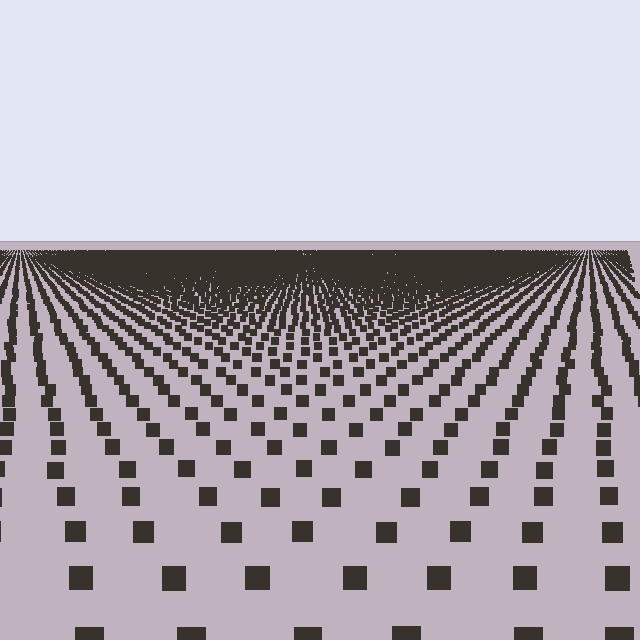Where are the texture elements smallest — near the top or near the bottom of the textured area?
Near the top.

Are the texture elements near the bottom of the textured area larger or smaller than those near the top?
Larger. Near the bottom, elements are closer to the viewer and appear at a bigger on-screen size.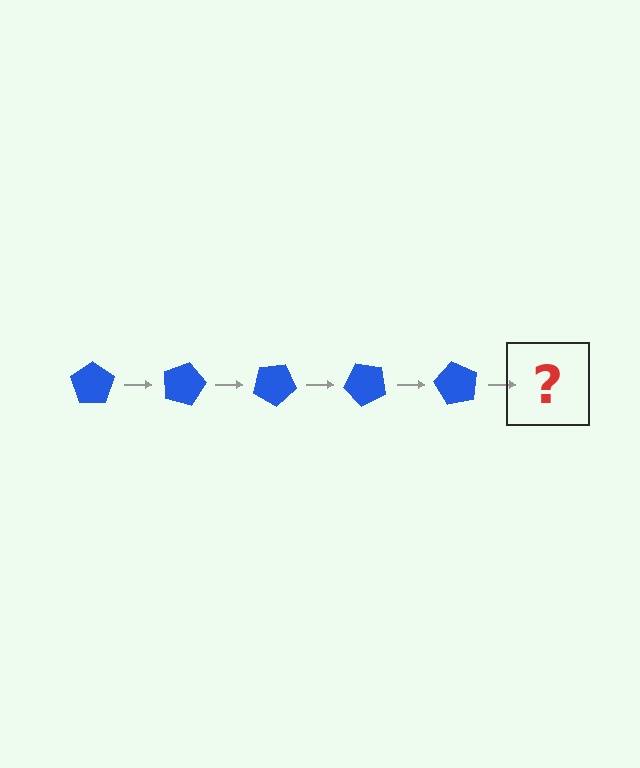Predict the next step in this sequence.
The next step is a blue pentagon rotated 75 degrees.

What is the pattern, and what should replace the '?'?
The pattern is that the pentagon rotates 15 degrees each step. The '?' should be a blue pentagon rotated 75 degrees.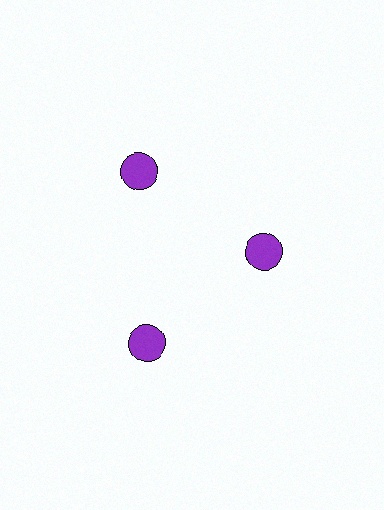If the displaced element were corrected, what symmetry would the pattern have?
It would have 3-fold rotational symmetry — the pattern would map onto itself every 120 degrees.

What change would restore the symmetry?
The symmetry would be restored by moving it outward, back onto the ring so that all 3 circles sit at equal angles and equal distance from the center.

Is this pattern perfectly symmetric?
No. The 3 purple circles are arranged in a ring, but one element near the 3 o'clock position is pulled inward toward the center, breaking the 3-fold rotational symmetry.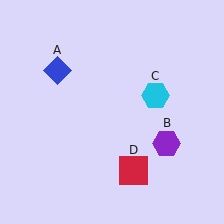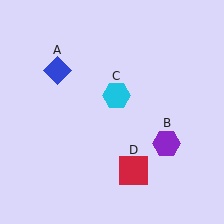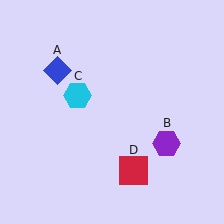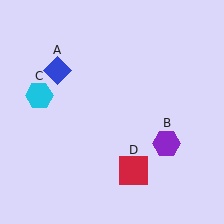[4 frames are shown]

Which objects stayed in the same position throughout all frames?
Blue diamond (object A) and purple hexagon (object B) and red square (object D) remained stationary.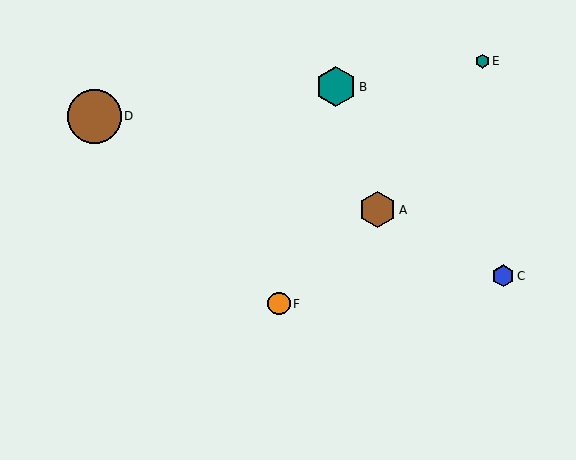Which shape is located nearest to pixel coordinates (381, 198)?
The brown hexagon (labeled A) at (378, 210) is nearest to that location.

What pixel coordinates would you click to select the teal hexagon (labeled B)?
Click at (336, 87) to select the teal hexagon B.